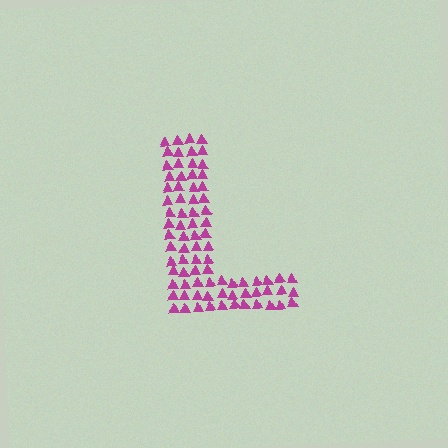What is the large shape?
The large shape is the letter L.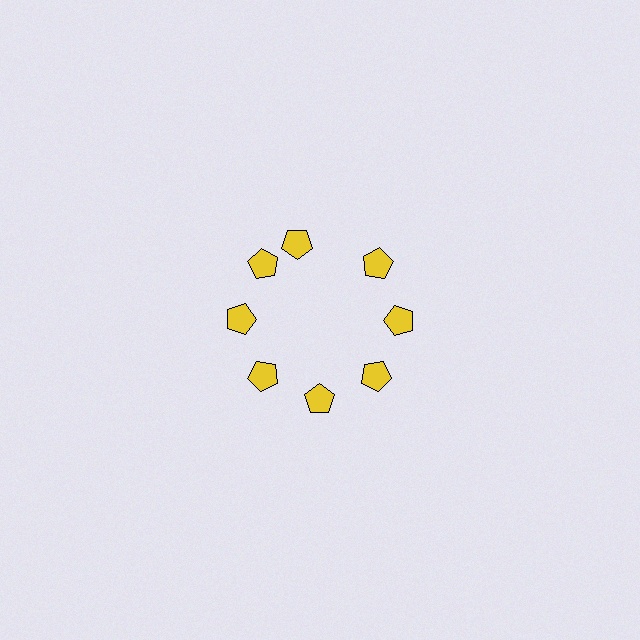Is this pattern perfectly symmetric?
No. The 8 yellow pentagons are arranged in a ring, but one element near the 12 o'clock position is rotated out of alignment along the ring, breaking the 8-fold rotational symmetry.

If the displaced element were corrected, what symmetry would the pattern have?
It would have 8-fold rotational symmetry — the pattern would map onto itself every 45 degrees.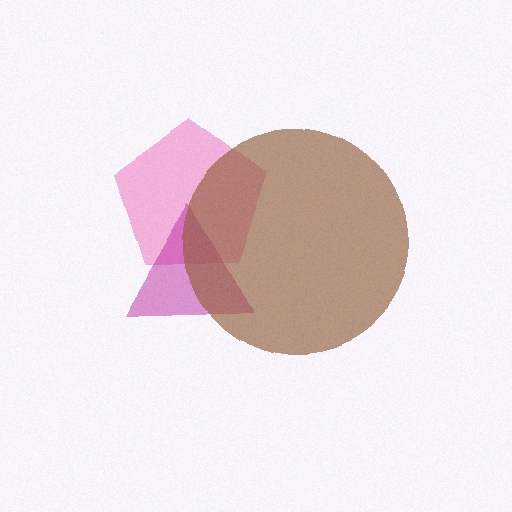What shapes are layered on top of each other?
The layered shapes are: a pink pentagon, a magenta triangle, a brown circle.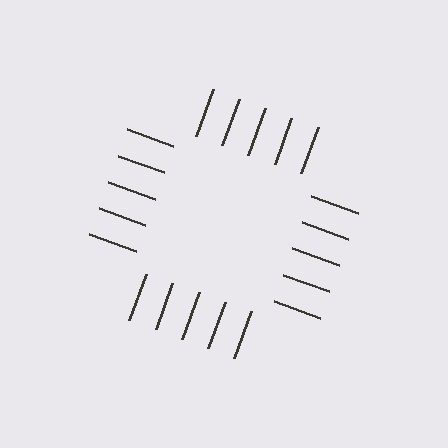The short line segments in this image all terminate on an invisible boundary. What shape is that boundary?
An illusory square — the line segments terminate on its edges but no continuous stroke is drawn.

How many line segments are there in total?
20 — 5 along each of the 4 edges.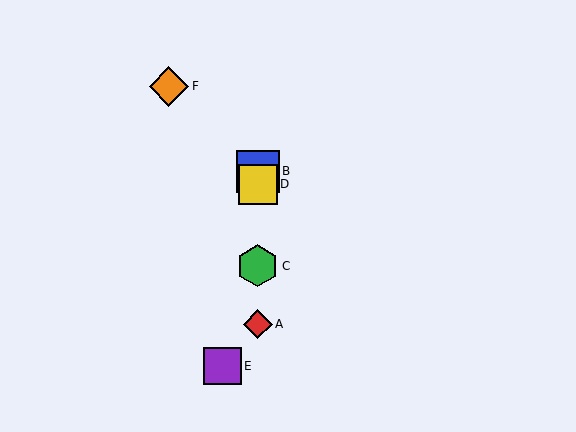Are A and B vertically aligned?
Yes, both are at x≈258.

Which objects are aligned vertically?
Objects A, B, C, D are aligned vertically.